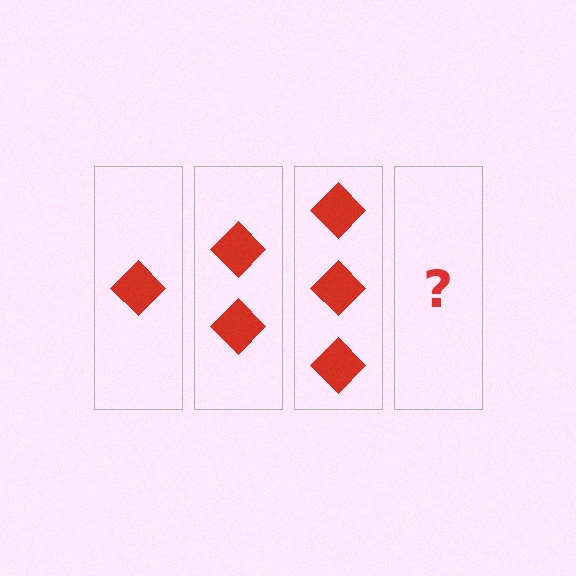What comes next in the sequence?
The next element should be 4 diamonds.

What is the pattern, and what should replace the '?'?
The pattern is that each step adds one more diamond. The '?' should be 4 diamonds.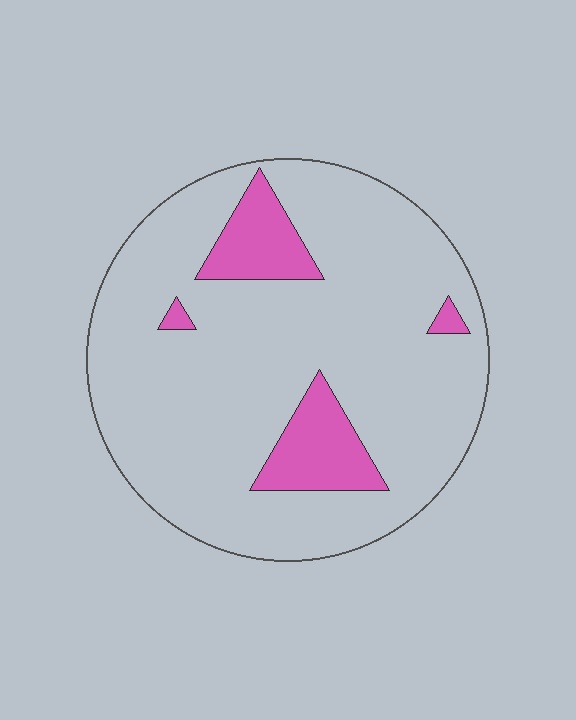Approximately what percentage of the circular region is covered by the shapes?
Approximately 15%.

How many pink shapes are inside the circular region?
4.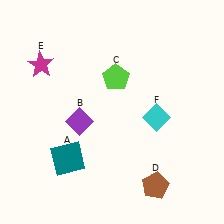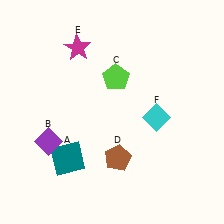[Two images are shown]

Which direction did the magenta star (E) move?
The magenta star (E) moved right.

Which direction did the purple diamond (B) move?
The purple diamond (B) moved left.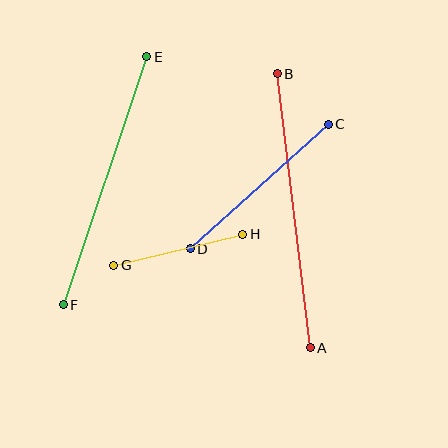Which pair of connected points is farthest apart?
Points A and B are farthest apart.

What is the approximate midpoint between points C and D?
The midpoint is at approximately (259, 187) pixels.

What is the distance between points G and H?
The distance is approximately 133 pixels.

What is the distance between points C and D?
The distance is approximately 186 pixels.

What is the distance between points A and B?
The distance is approximately 276 pixels.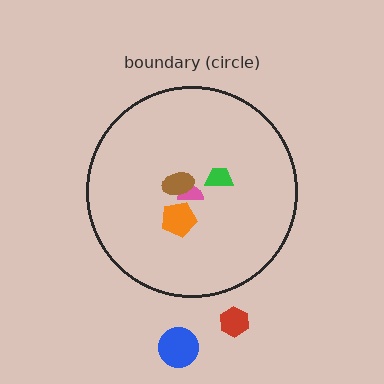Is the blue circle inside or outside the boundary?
Outside.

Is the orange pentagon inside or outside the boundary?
Inside.